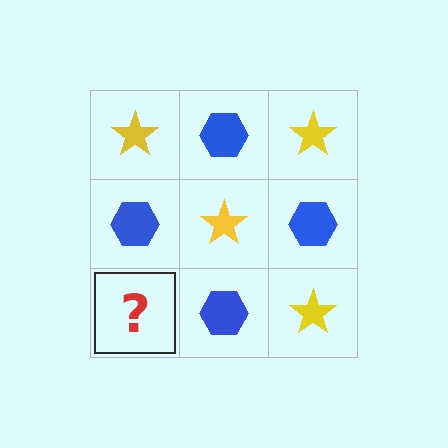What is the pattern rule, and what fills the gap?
The rule is that it alternates yellow star and blue hexagon in a checkerboard pattern. The gap should be filled with a yellow star.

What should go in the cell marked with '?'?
The missing cell should contain a yellow star.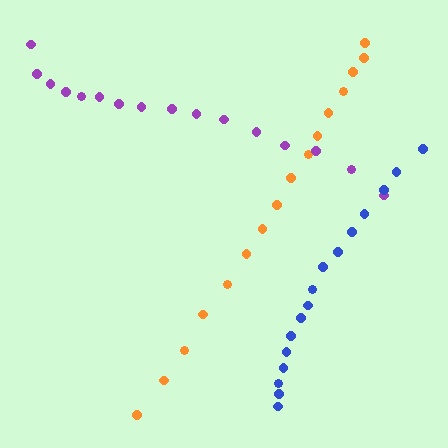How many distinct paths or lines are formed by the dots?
There are 3 distinct paths.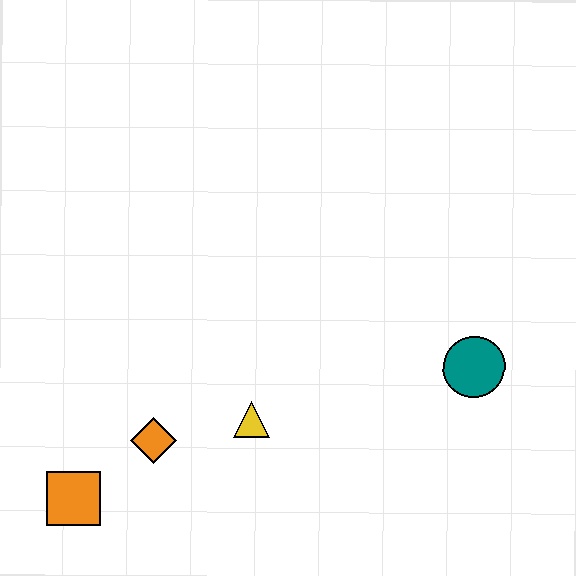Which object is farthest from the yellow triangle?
The teal circle is farthest from the yellow triangle.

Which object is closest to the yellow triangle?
The orange diamond is closest to the yellow triangle.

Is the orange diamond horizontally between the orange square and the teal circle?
Yes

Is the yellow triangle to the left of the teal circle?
Yes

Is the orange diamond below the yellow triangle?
Yes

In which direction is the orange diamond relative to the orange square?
The orange diamond is to the right of the orange square.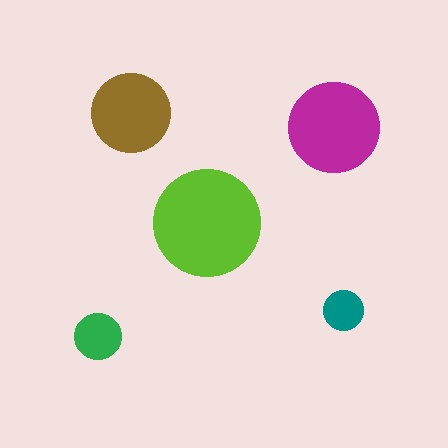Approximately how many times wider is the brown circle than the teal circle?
About 2 times wider.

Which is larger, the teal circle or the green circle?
The green one.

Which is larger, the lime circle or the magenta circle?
The lime one.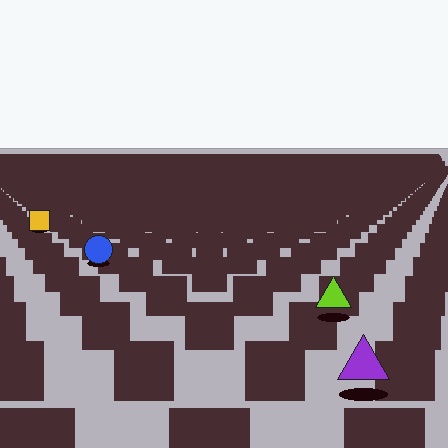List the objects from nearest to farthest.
From nearest to farthest: the purple triangle, the lime triangle, the blue circle, the yellow square.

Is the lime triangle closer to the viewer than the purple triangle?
No. The purple triangle is closer — you can tell from the texture gradient: the ground texture is coarser near it.